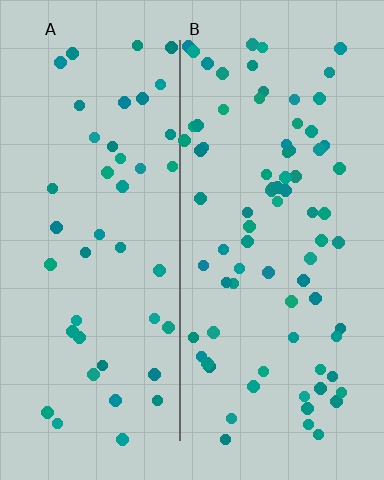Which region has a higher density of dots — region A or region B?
B (the right).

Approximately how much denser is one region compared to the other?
Approximately 1.7× — region B over region A.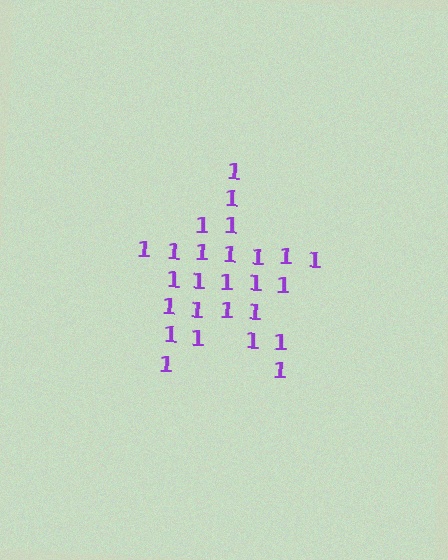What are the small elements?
The small elements are digit 1's.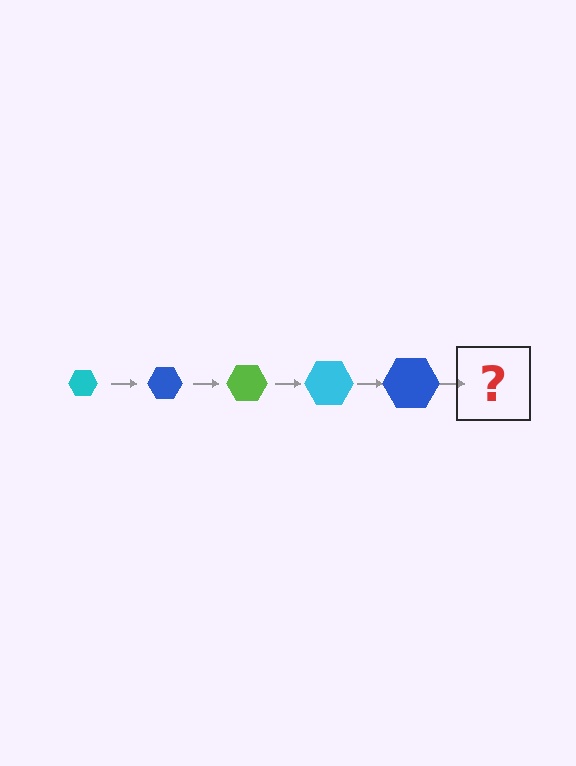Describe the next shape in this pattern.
It should be a lime hexagon, larger than the previous one.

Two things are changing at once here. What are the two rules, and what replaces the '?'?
The two rules are that the hexagon grows larger each step and the color cycles through cyan, blue, and lime. The '?' should be a lime hexagon, larger than the previous one.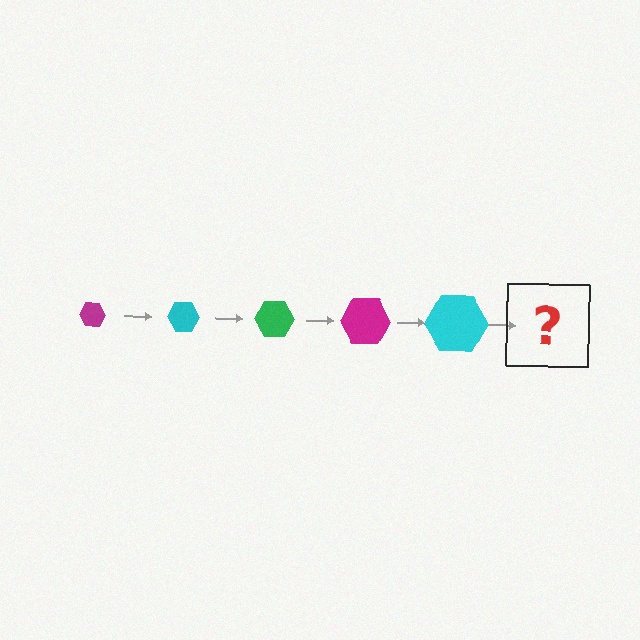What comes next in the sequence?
The next element should be a green hexagon, larger than the previous one.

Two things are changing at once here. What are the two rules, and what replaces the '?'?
The two rules are that the hexagon grows larger each step and the color cycles through magenta, cyan, and green. The '?' should be a green hexagon, larger than the previous one.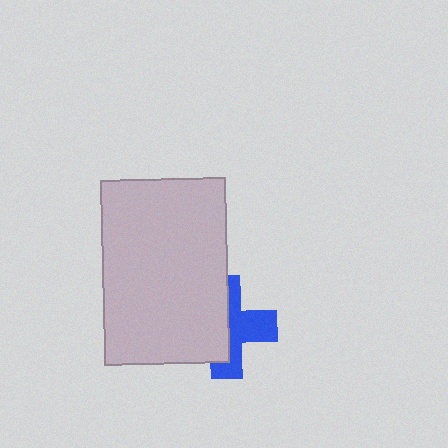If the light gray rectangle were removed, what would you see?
You would see the complete blue cross.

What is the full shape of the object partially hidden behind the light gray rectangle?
The partially hidden object is a blue cross.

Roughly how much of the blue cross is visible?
About half of it is visible (roughly 48%).